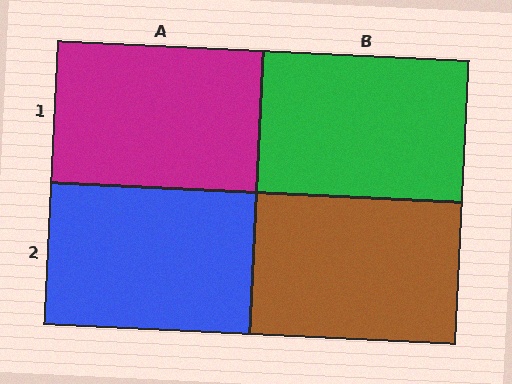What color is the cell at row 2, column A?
Blue.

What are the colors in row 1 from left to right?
Magenta, green.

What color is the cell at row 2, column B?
Brown.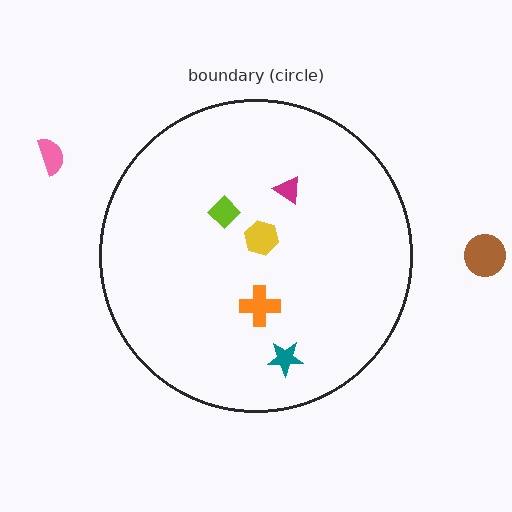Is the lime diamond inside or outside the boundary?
Inside.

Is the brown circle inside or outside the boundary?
Outside.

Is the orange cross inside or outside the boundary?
Inside.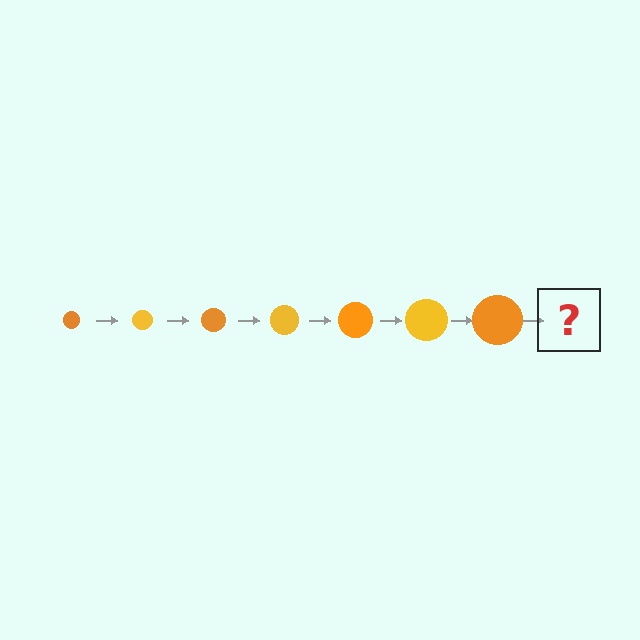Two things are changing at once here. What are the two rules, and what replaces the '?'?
The two rules are that the circle grows larger each step and the color cycles through orange and yellow. The '?' should be a yellow circle, larger than the previous one.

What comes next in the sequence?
The next element should be a yellow circle, larger than the previous one.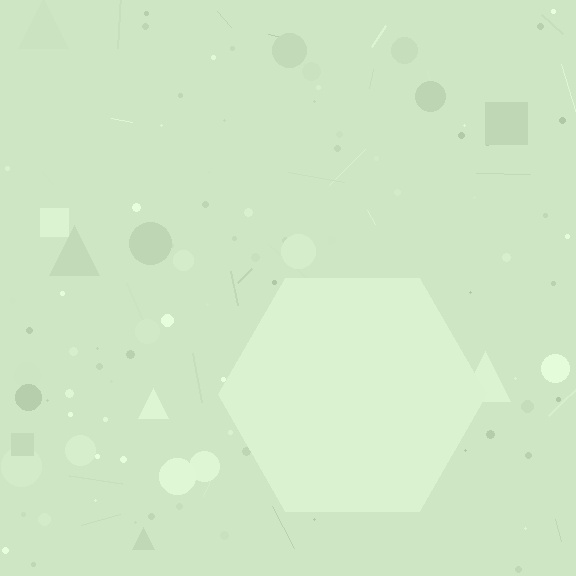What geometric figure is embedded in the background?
A hexagon is embedded in the background.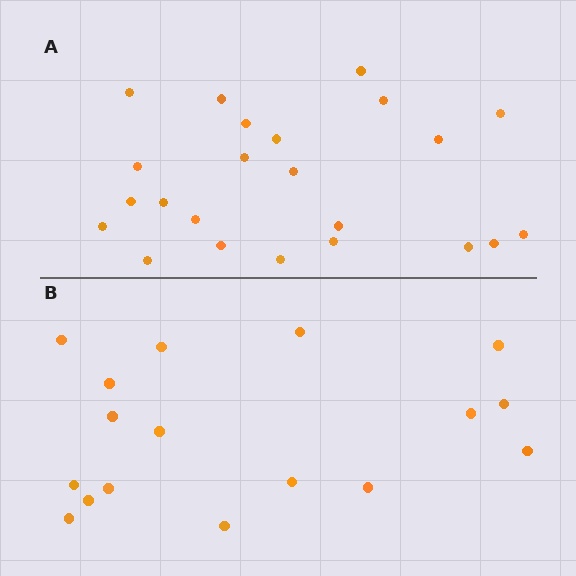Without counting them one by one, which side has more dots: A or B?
Region A (the top region) has more dots.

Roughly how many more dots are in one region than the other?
Region A has about 6 more dots than region B.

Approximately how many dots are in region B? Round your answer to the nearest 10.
About 20 dots. (The exact count is 17, which rounds to 20.)